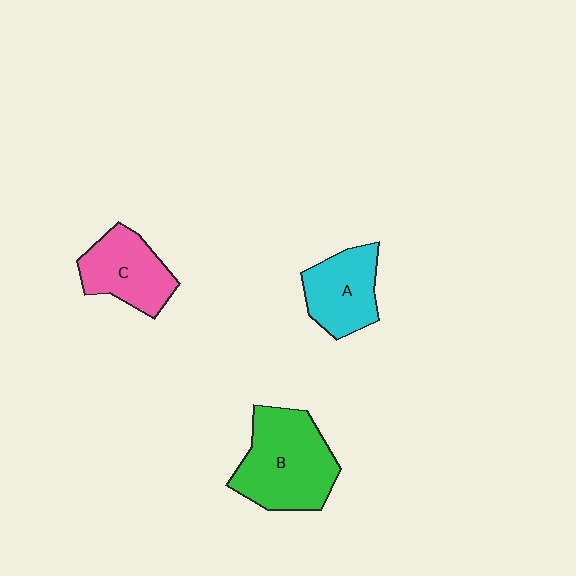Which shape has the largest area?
Shape B (green).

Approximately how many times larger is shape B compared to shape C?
Approximately 1.5 times.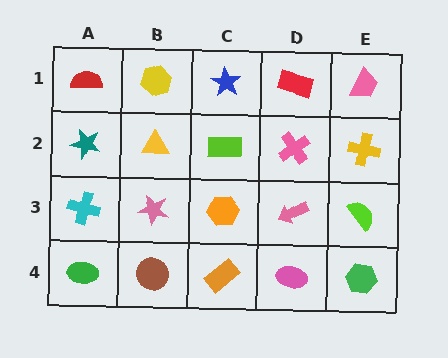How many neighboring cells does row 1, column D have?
3.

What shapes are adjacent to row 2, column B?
A yellow hexagon (row 1, column B), a pink star (row 3, column B), a teal star (row 2, column A), a lime rectangle (row 2, column C).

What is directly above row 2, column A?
A red semicircle.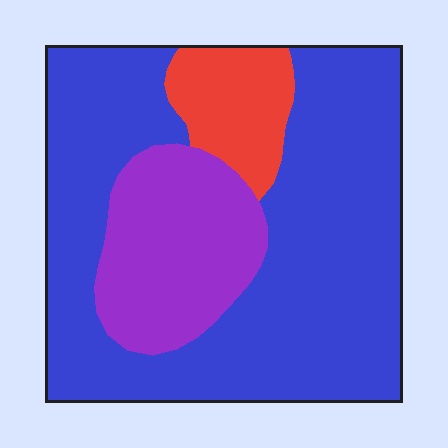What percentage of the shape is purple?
Purple covers 21% of the shape.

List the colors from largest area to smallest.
From largest to smallest: blue, purple, red.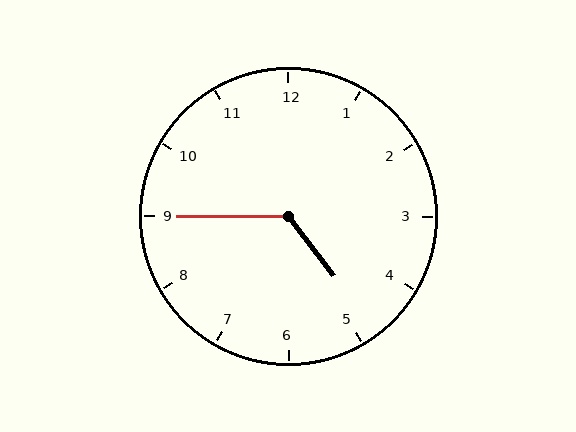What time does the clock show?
4:45.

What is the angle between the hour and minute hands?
Approximately 128 degrees.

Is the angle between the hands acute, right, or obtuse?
It is obtuse.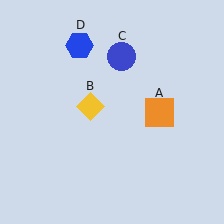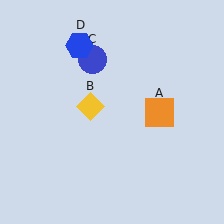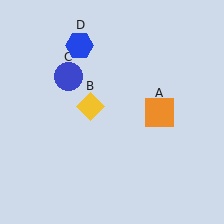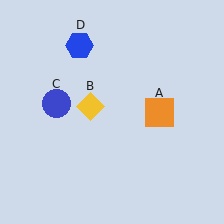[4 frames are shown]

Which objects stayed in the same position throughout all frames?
Orange square (object A) and yellow diamond (object B) and blue hexagon (object D) remained stationary.